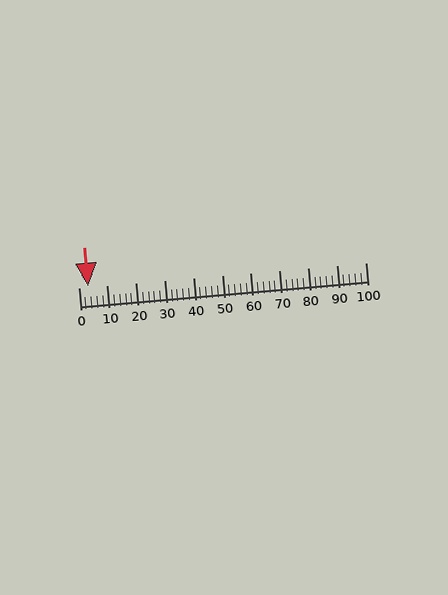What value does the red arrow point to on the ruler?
The red arrow points to approximately 3.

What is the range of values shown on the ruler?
The ruler shows values from 0 to 100.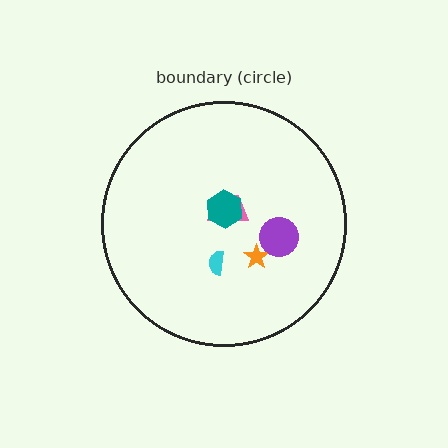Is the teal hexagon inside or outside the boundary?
Inside.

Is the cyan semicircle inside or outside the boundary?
Inside.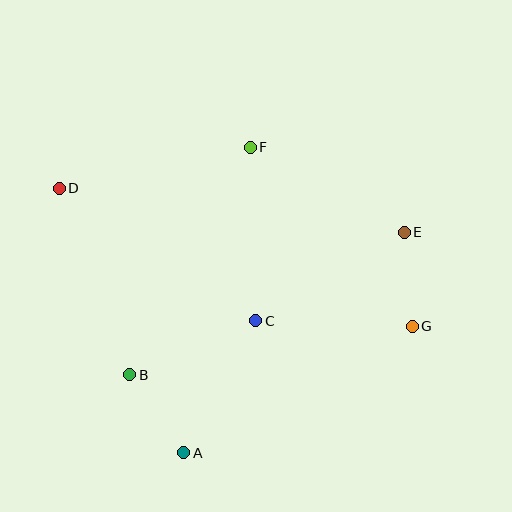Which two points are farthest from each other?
Points D and G are farthest from each other.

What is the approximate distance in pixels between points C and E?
The distance between C and E is approximately 173 pixels.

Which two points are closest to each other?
Points E and G are closest to each other.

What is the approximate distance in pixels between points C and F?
The distance between C and F is approximately 173 pixels.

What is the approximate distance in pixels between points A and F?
The distance between A and F is approximately 313 pixels.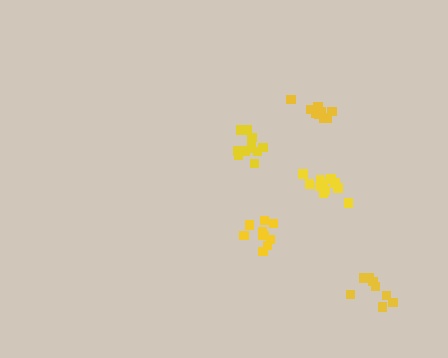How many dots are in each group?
Group 1: 12 dots, Group 2: 10 dots, Group 3: 8 dots, Group 4: 9 dots, Group 5: 11 dots (50 total).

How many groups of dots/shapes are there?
There are 5 groups.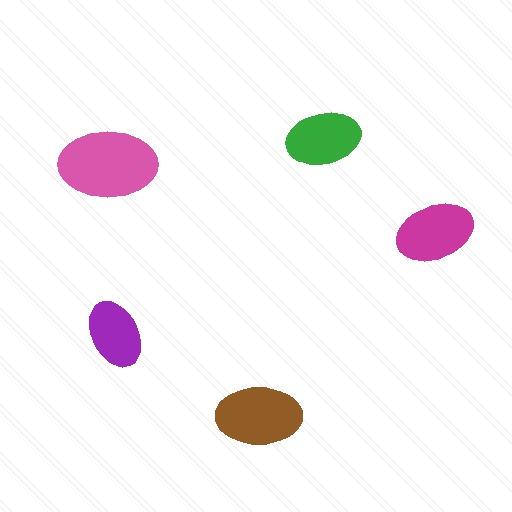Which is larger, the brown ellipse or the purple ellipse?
The brown one.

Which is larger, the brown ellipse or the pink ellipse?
The pink one.